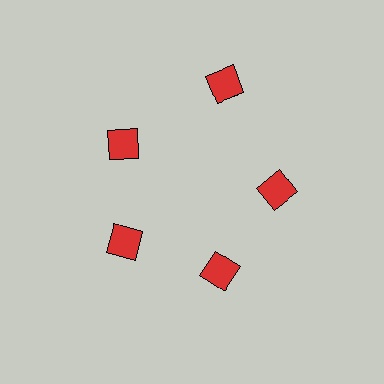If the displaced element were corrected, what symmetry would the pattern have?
It would have 5-fold rotational symmetry — the pattern would map onto itself every 72 degrees.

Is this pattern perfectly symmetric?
No. The 5 red squares are arranged in a ring, but one element near the 1 o'clock position is pushed outward from the center, breaking the 5-fold rotational symmetry.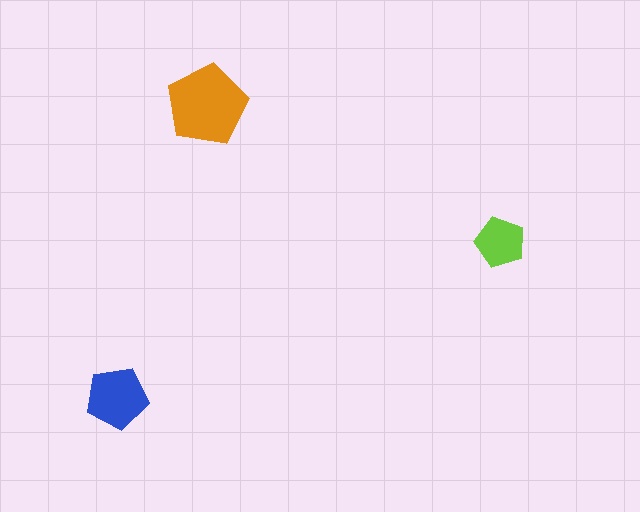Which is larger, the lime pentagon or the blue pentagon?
The blue one.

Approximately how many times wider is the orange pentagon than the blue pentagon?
About 1.5 times wider.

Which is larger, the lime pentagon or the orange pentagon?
The orange one.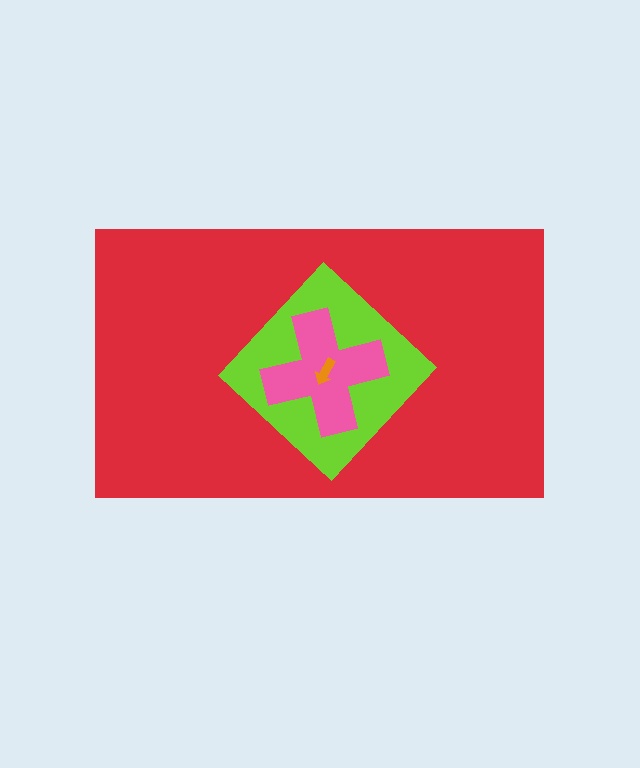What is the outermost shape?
The red rectangle.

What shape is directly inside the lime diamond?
The pink cross.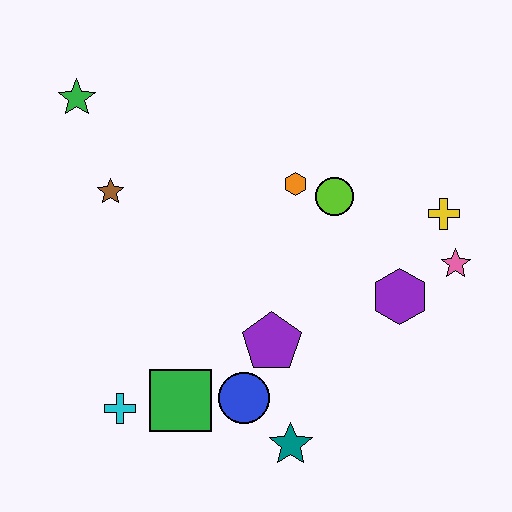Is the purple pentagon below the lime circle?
Yes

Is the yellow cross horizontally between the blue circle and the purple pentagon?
No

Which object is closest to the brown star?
The green star is closest to the brown star.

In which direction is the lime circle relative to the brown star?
The lime circle is to the right of the brown star.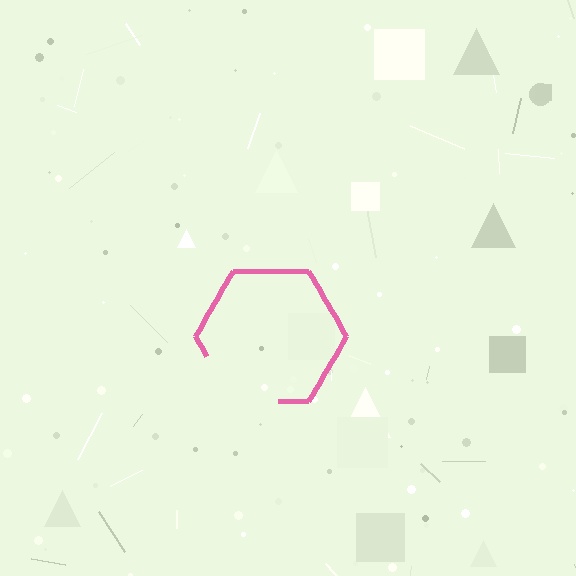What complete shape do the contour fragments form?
The contour fragments form a hexagon.